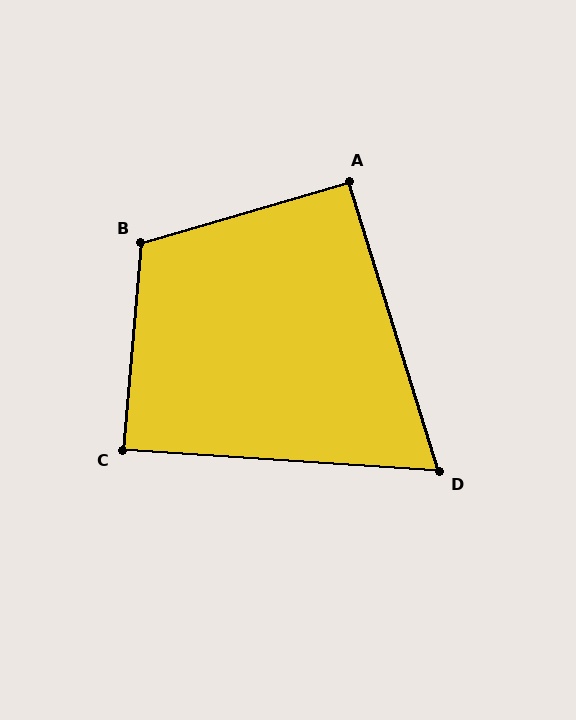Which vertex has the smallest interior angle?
D, at approximately 69 degrees.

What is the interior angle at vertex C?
Approximately 89 degrees (approximately right).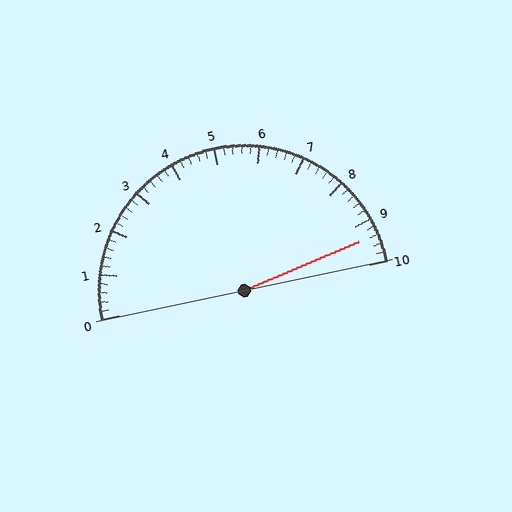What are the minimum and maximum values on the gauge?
The gauge ranges from 0 to 10.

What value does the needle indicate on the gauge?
The needle indicates approximately 9.4.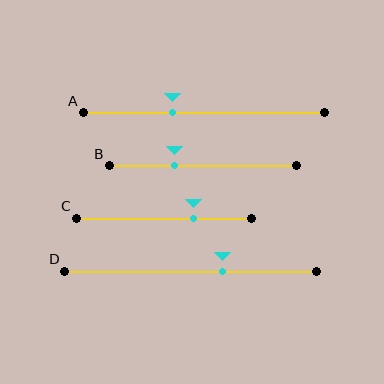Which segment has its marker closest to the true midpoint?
Segment D has its marker closest to the true midpoint.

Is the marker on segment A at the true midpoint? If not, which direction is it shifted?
No, the marker on segment A is shifted to the left by about 13% of the segment length.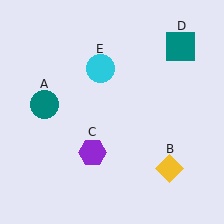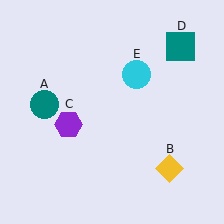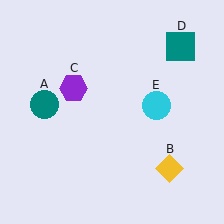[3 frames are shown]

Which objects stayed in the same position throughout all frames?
Teal circle (object A) and yellow diamond (object B) and teal square (object D) remained stationary.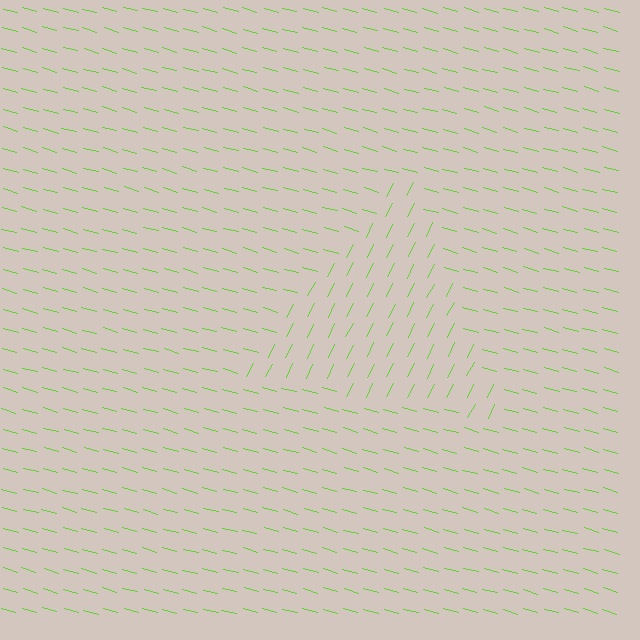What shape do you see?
I see a triangle.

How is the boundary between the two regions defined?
The boundary is defined purely by a change in line orientation (approximately 79 degrees difference). All lines are the same color and thickness.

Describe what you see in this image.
The image is filled with small lime line segments. A triangle region in the image has lines oriented differently from the surrounding lines, creating a visible texture boundary.